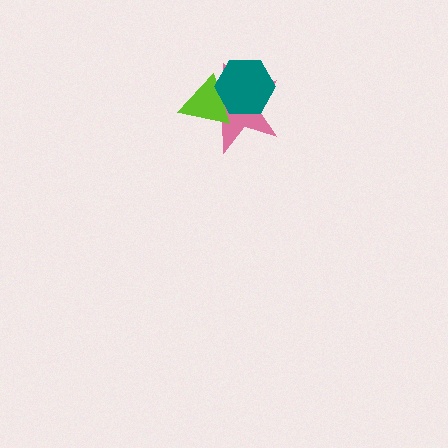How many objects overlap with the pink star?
2 objects overlap with the pink star.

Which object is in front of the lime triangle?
The teal hexagon is in front of the lime triangle.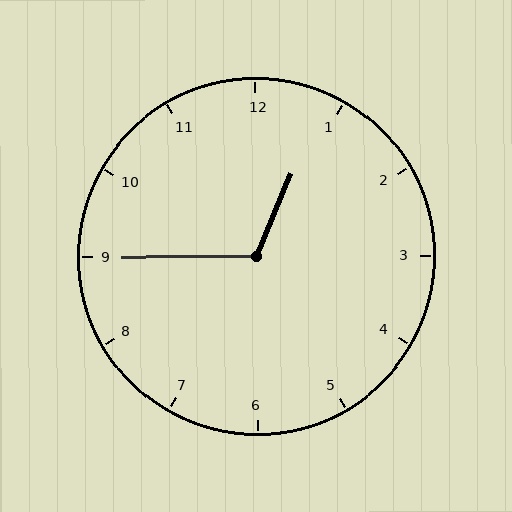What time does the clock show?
12:45.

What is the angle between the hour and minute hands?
Approximately 112 degrees.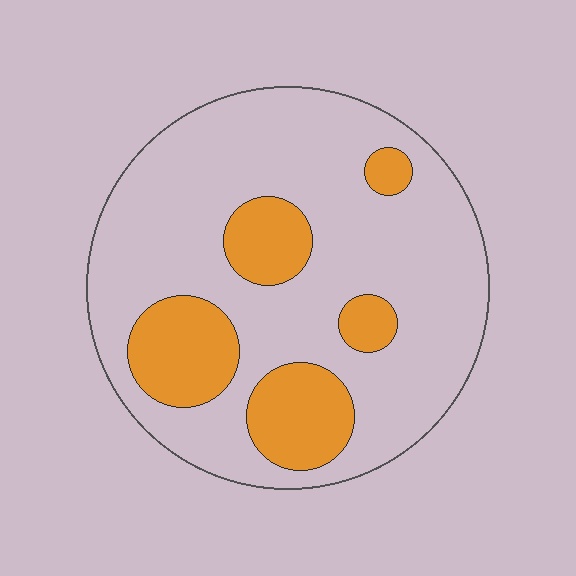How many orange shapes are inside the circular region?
5.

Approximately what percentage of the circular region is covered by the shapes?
Approximately 25%.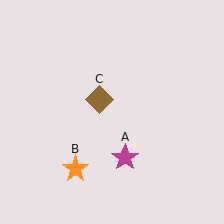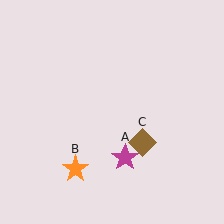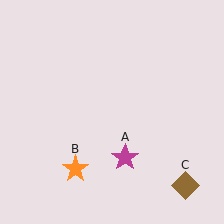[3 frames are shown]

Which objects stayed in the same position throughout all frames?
Magenta star (object A) and orange star (object B) remained stationary.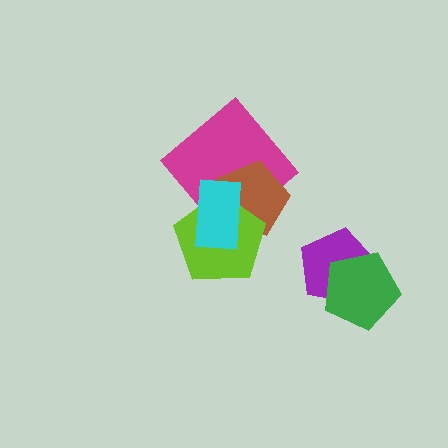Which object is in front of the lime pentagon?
The cyan rectangle is in front of the lime pentagon.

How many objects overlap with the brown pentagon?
3 objects overlap with the brown pentagon.